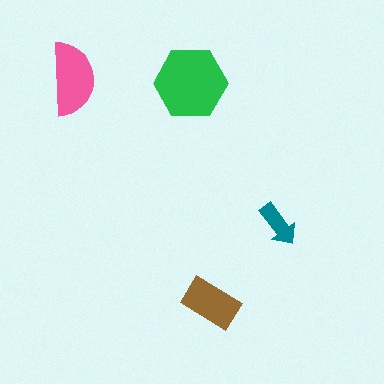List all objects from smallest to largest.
The teal arrow, the brown rectangle, the pink semicircle, the green hexagon.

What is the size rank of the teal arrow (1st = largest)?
4th.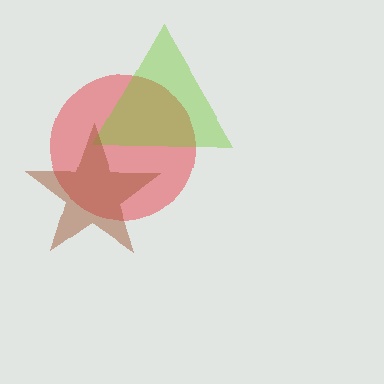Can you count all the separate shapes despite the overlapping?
Yes, there are 3 separate shapes.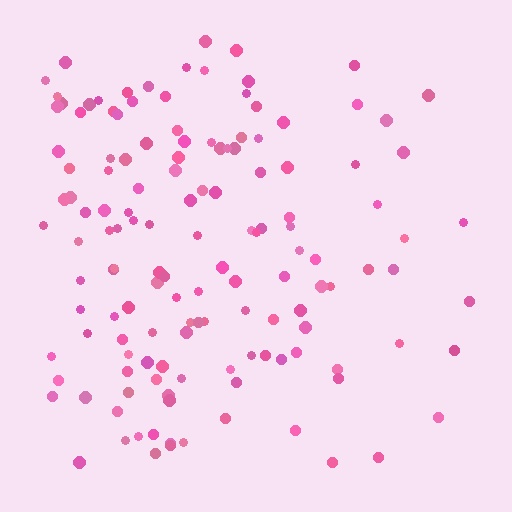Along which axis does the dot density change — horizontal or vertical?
Horizontal.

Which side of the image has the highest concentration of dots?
The left.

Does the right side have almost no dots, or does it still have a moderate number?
Still a moderate number, just noticeably fewer than the left.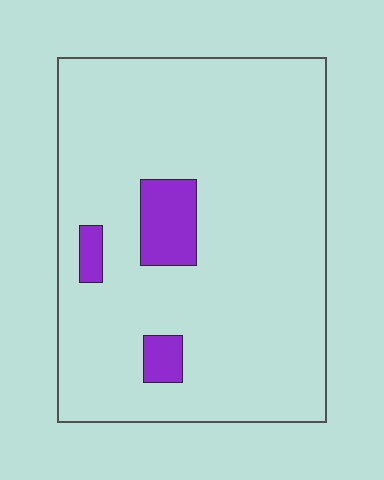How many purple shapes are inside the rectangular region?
3.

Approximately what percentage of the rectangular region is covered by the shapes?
Approximately 10%.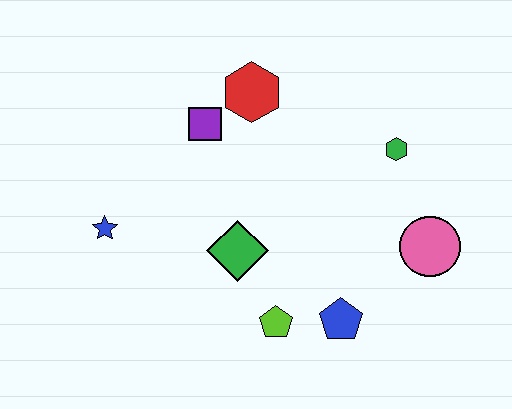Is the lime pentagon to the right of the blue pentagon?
No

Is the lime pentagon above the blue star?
No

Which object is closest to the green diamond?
The lime pentagon is closest to the green diamond.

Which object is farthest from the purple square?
The pink circle is farthest from the purple square.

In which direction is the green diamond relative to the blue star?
The green diamond is to the right of the blue star.